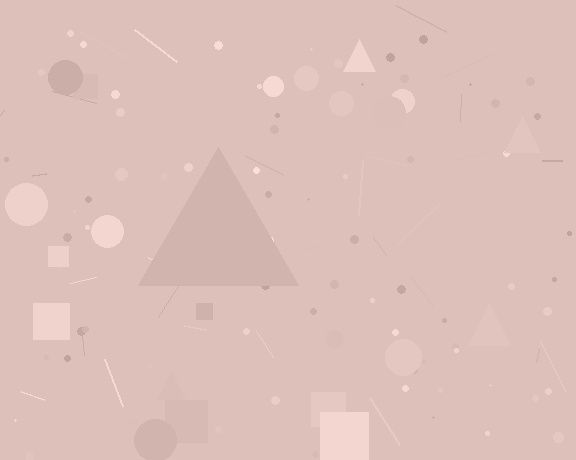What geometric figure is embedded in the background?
A triangle is embedded in the background.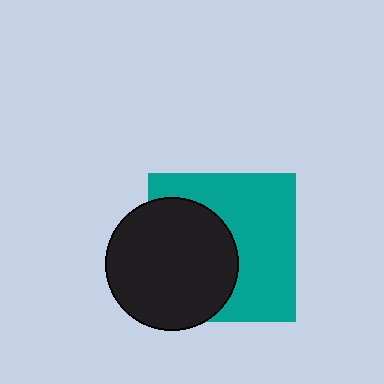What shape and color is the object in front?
The object in front is a black circle.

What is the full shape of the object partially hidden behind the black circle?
The partially hidden object is a teal square.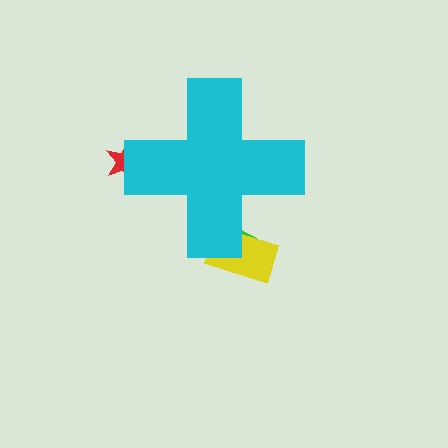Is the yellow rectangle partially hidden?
Yes, the yellow rectangle is partially hidden behind the cyan cross.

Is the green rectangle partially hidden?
Yes, the green rectangle is partially hidden behind the cyan cross.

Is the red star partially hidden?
Yes, the red star is partially hidden behind the cyan cross.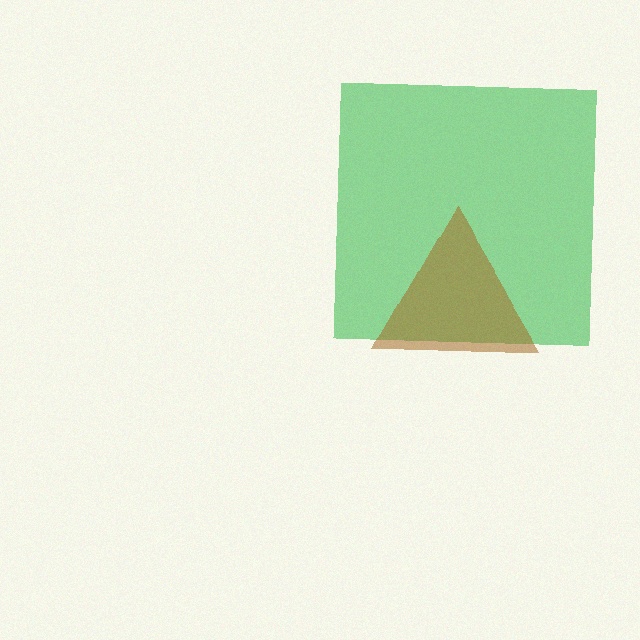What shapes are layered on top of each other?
The layered shapes are: a green square, a brown triangle.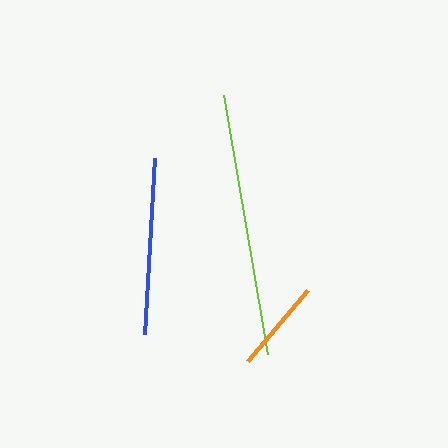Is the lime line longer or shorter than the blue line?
The lime line is longer than the blue line.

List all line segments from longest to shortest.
From longest to shortest: lime, blue, orange.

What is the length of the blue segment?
The blue segment is approximately 176 pixels long.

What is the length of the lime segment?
The lime segment is approximately 263 pixels long.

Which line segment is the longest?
The lime line is the longest at approximately 263 pixels.